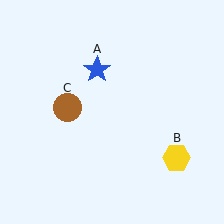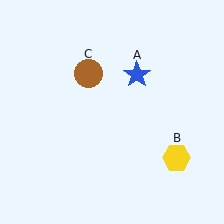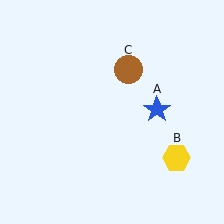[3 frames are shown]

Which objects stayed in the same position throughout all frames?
Yellow hexagon (object B) remained stationary.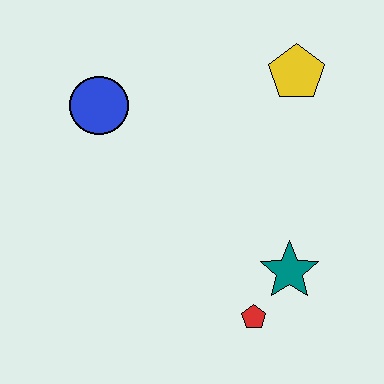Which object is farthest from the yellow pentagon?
The red pentagon is farthest from the yellow pentagon.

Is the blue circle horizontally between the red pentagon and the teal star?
No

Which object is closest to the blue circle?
The yellow pentagon is closest to the blue circle.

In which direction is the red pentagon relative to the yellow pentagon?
The red pentagon is below the yellow pentagon.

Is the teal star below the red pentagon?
No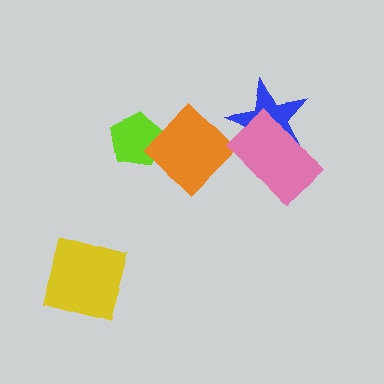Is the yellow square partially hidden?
No, no other shape covers it.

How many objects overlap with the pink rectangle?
1 object overlaps with the pink rectangle.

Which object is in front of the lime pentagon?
The orange diamond is in front of the lime pentagon.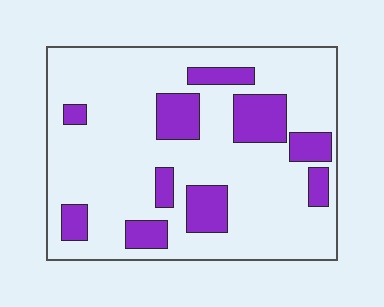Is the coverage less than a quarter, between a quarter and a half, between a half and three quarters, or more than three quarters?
Less than a quarter.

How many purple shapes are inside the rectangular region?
10.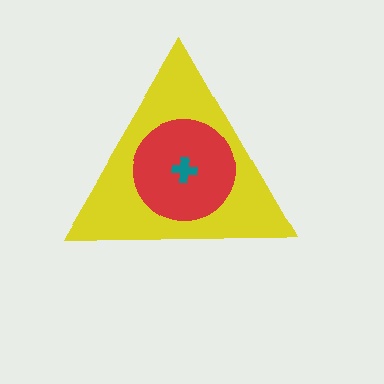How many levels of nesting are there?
3.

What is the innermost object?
The teal cross.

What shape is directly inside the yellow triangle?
The red circle.